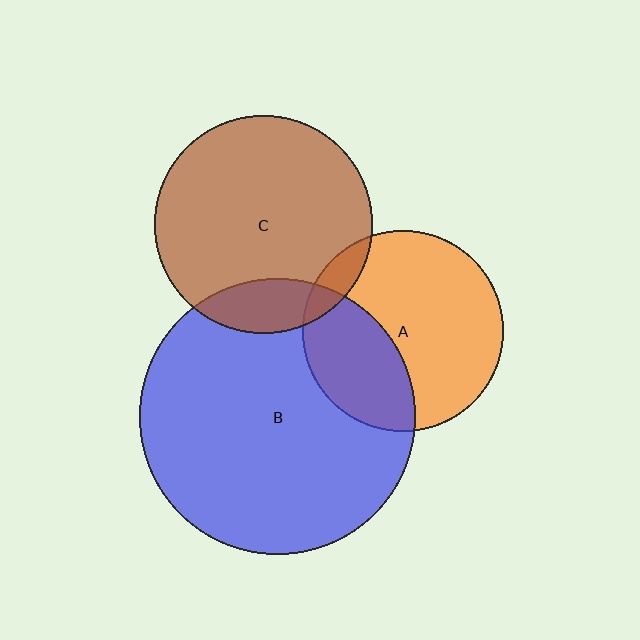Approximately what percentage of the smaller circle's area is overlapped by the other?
Approximately 15%.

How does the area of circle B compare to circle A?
Approximately 1.9 times.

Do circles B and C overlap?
Yes.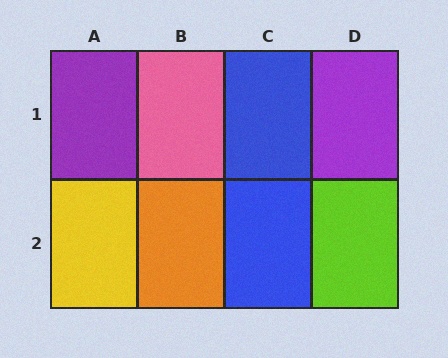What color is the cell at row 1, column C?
Blue.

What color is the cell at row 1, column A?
Purple.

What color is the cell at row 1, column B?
Pink.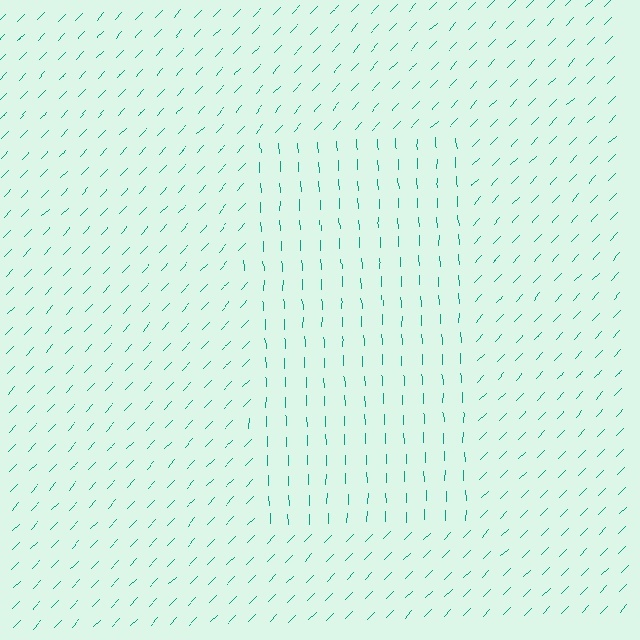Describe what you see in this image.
The image is filled with small teal line segments. A rectangle region in the image has lines oriented differently from the surrounding lines, creating a visible texture boundary.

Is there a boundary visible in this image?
Yes, there is a texture boundary formed by a change in line orientation.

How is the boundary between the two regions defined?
The boundary is defined purely by a change in line orientation (approximately 45 degrees difference). All lines are the same color and thickness.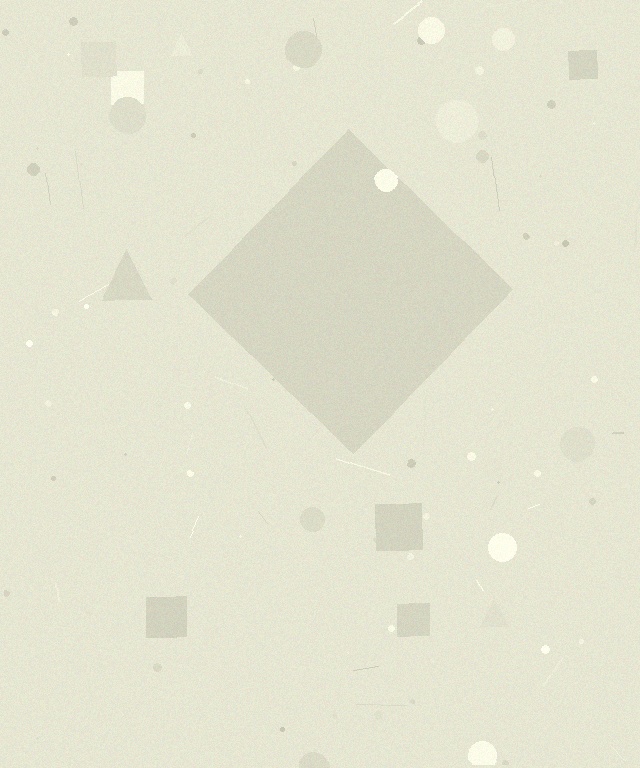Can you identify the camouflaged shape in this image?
The camouflaged shape is a diamond.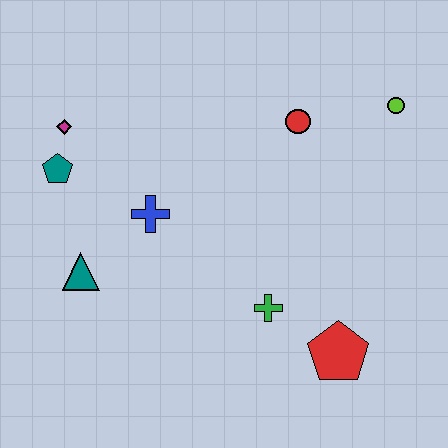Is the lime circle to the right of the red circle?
Yes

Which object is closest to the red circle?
The lime circle is closest to the red circle.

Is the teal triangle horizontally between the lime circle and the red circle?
No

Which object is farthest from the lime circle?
The teal triangle is farthest from the lime circle.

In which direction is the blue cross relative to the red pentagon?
The blue cross is to the left of the red pentagon.